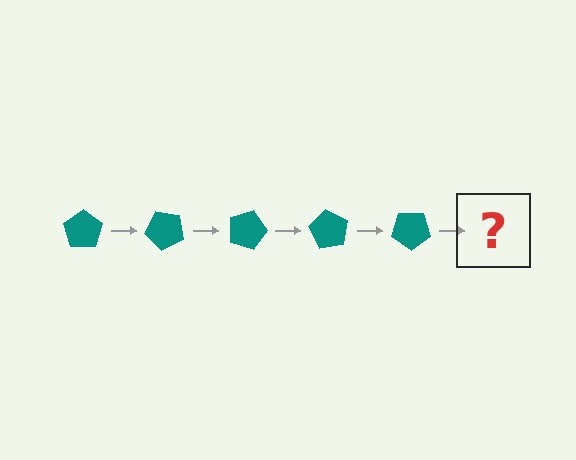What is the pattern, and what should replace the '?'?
The pattern is that the pentagon rotates 45 degrees each step. The '?' should be a teal pentagon rotated 225 degrees.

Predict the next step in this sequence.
The next step is a teal pentagon rotated 225 degrees.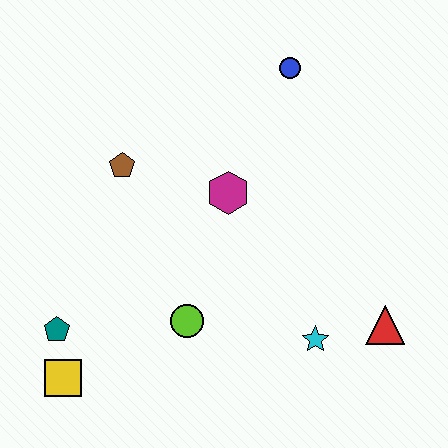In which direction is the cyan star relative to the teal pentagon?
The cyan star is to the right of the teal pentagon.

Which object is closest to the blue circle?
The magenta hexagon is closest to the blue circle.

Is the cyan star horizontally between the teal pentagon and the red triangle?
Yes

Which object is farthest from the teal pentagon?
The blue circle is farthest from the teal pentagon.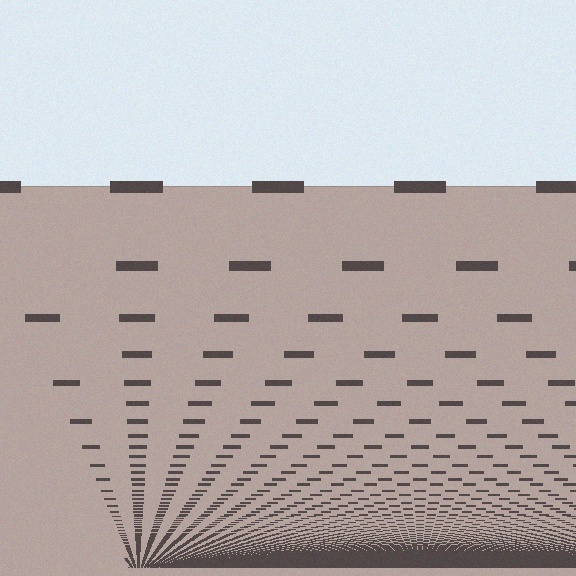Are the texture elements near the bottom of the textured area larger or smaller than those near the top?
Smaller. The gradient is inverted — elements near the bottom are smaller and denser.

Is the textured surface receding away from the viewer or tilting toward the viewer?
The surface appears to tilt toward the viewer. Texture elements get larger and sparser toward the top.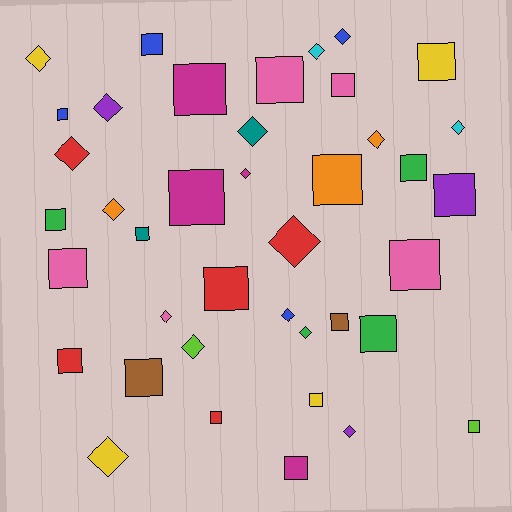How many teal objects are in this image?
There are 2 teal objects.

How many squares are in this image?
There are 23 squares.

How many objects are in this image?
There are 40 objects.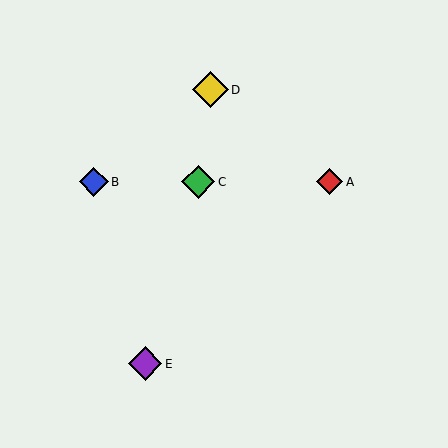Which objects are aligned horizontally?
Objects A, B, C are aligned horizontally.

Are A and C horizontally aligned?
Yes, both are at y≈182.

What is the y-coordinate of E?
Object E is at y≈364.